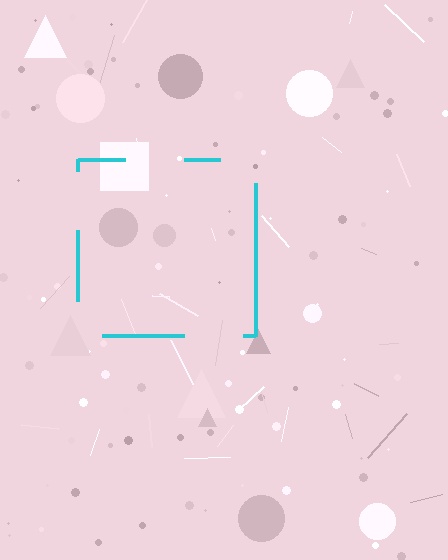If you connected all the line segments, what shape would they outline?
They would outline a square.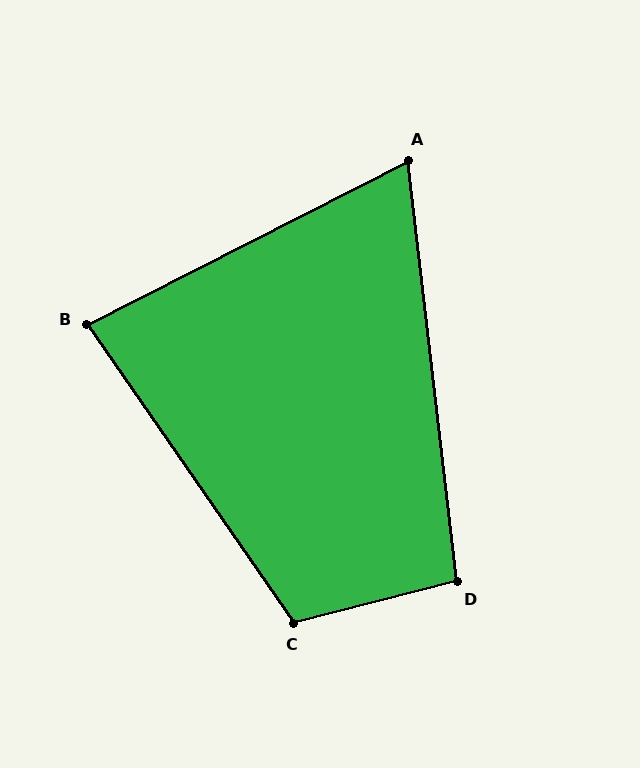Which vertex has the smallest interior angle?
A, at approximately 69 degrees.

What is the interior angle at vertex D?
Approximately 98 degrees (obtuse).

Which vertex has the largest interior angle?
C, at approximately 111 degrees.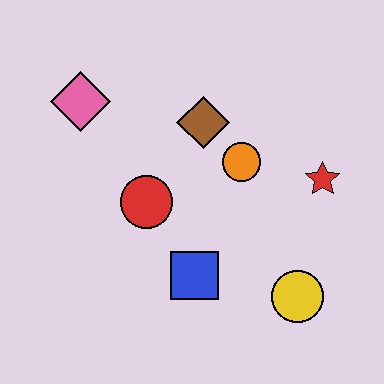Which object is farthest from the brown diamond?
The yellow circle is farthest from the brown diamond.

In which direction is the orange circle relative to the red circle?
The orange circle is to the right of the red circle.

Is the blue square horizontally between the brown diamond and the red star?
No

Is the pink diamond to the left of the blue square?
Yes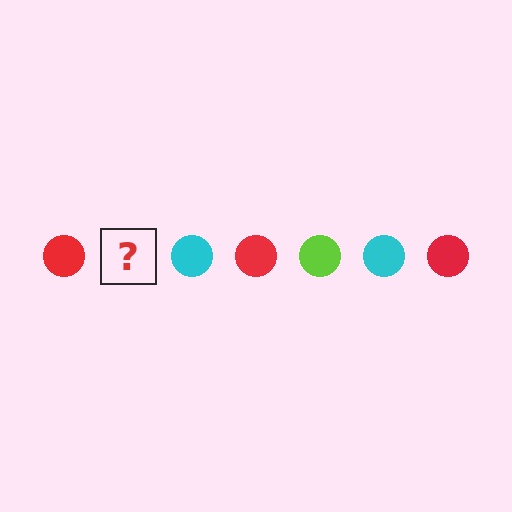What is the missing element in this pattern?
The missing element is a lime circle.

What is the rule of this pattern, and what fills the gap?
The rule is that the pattern cycles through red, lime, cyan circles. The gap should be filled with a lime circle.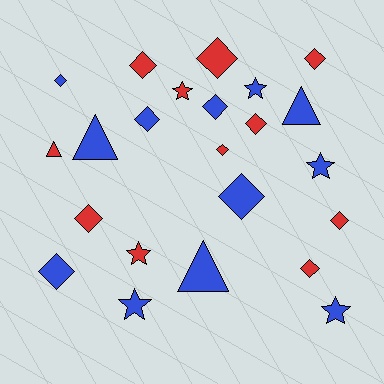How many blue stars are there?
There are 4 blue stars.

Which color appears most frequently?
Blue, with 12 objects.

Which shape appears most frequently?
Diamond, with 13 objects.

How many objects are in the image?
There are 23 objects.